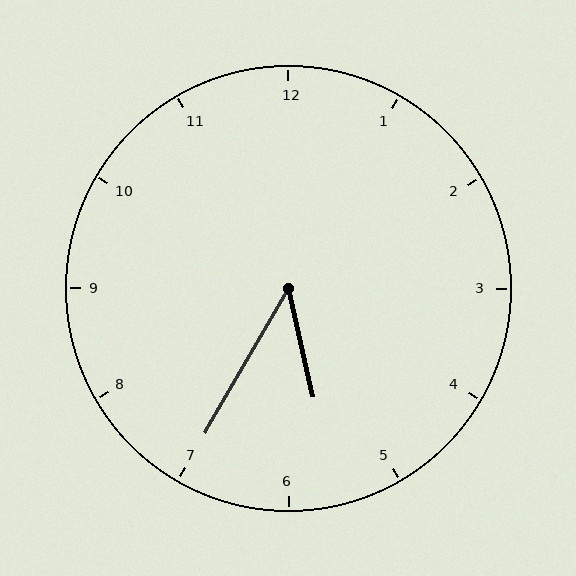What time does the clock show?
5:35.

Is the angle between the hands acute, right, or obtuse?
It is acute.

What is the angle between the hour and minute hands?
Approximately 42 degrees.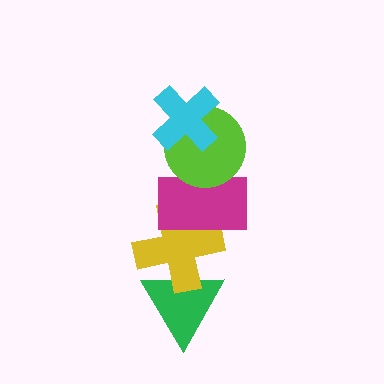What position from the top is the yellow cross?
The yellow cross is 4th from the top.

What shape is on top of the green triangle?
The yellow cross is on top of the green triangle.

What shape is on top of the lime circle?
The cyan cross is on top of the lime circle.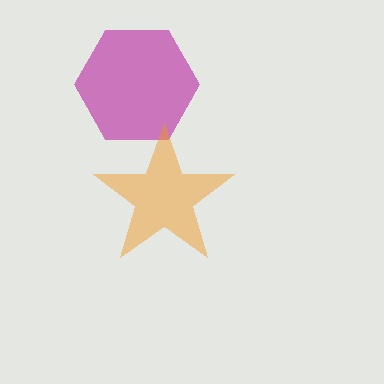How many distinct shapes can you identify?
There are 2 distinct shapes: a magenta hexagon, an orange star.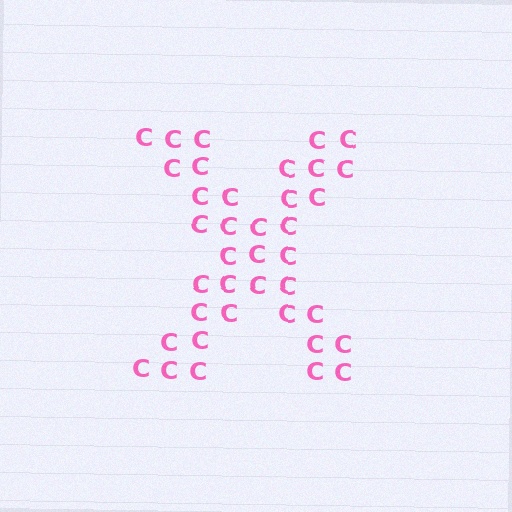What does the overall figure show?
The overall figure shows the letter X.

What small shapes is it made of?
It is made of small letter C's.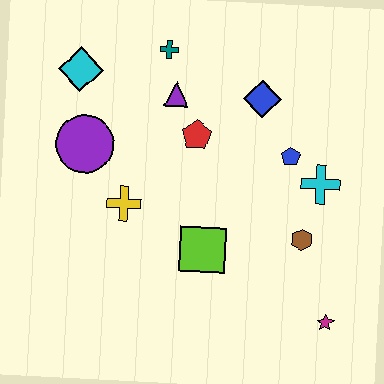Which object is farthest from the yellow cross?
The magenta star is farthest from the yellow cross.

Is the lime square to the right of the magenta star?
No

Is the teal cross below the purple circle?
No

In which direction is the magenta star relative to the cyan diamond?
The magenta star is to the right of the cyan diamond.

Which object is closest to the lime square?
The yellow cross is closest to the lime square.